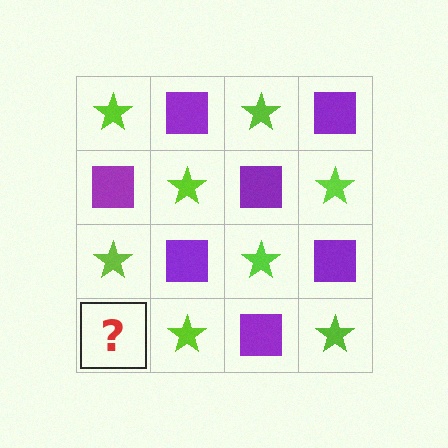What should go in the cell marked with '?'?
The missing cell should contain a purple square.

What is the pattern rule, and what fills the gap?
The rule is that it alternates lime star and purple square in a checkerboard pattern. The gap should be filled with a purple square.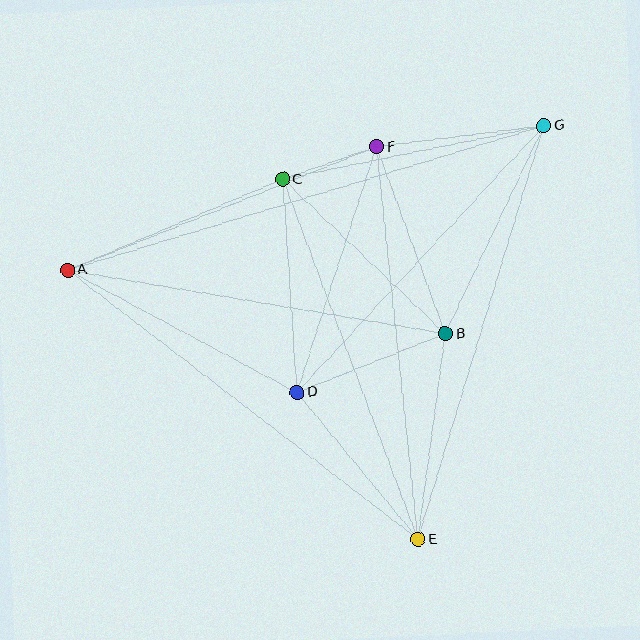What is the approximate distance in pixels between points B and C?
The distance between B and C is approximately 224 pixels.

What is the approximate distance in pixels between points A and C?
The distance between A and C is approximately 234 pixels.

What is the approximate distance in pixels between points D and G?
The distance between D and G is approximately 363 pixels.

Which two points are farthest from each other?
Points A and G are farthest from each other.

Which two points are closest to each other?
Points C and F are closest to each other.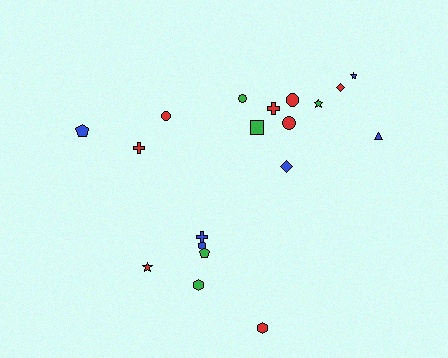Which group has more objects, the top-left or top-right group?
The top-right group.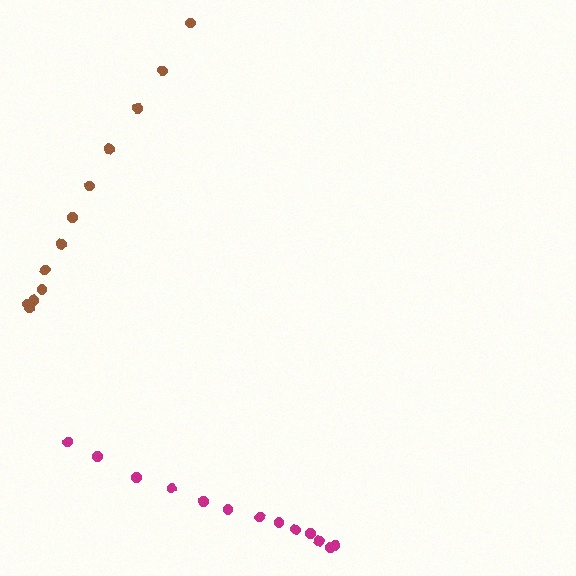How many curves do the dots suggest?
There are 2 distinct paths.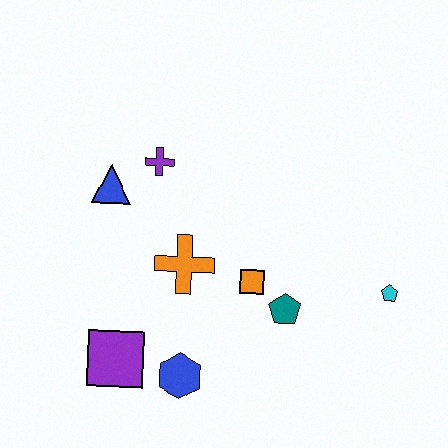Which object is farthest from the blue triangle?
The cyan pentagon is farthest from the blue triangle.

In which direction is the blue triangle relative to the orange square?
The blue triangle is to the left of the orange square.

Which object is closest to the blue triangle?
The purple cross is closest to the blue triangle.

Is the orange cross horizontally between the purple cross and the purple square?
No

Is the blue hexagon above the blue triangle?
No